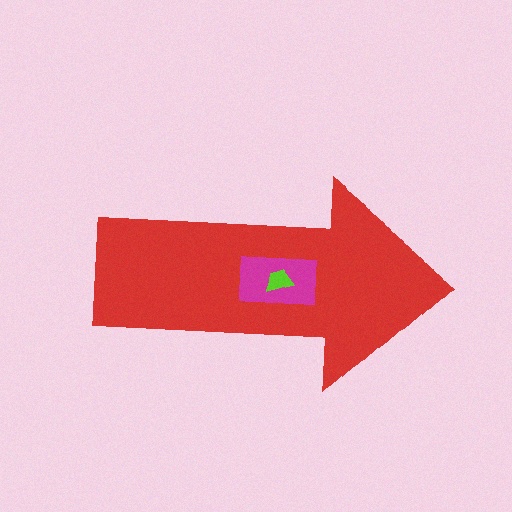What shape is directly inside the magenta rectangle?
The lime trapezoid.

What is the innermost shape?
The lime trapezoid.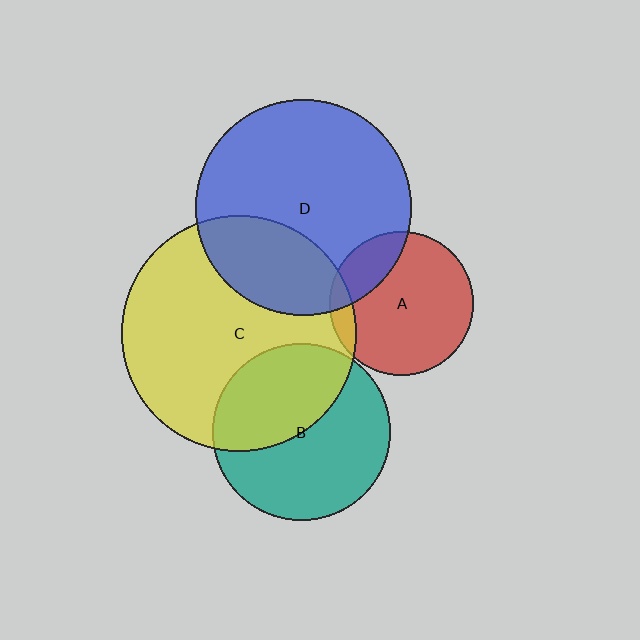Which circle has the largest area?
Circle C (yellow).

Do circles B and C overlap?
Yes.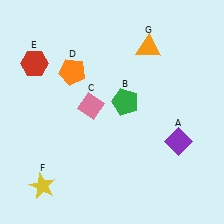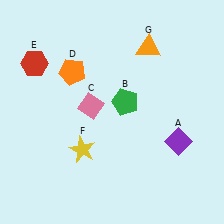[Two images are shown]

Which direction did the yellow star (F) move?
The yellow star (F) moved right.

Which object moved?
The yellow star (F) moved right.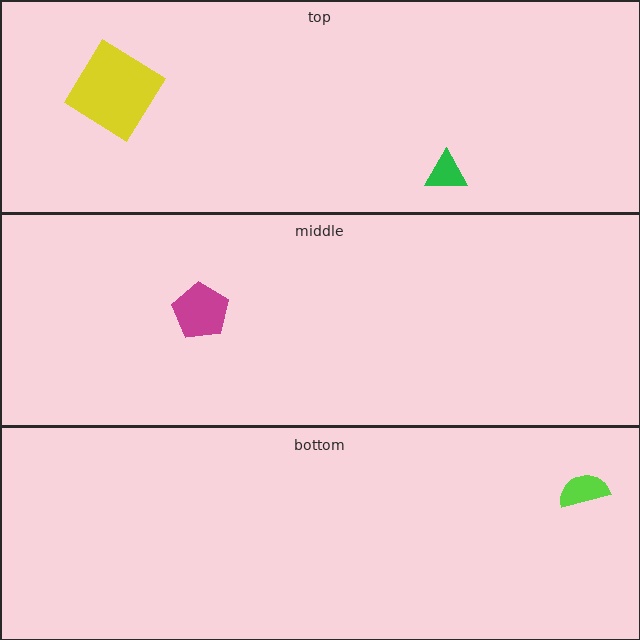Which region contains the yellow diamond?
The top region.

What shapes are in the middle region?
The magenta pentagon.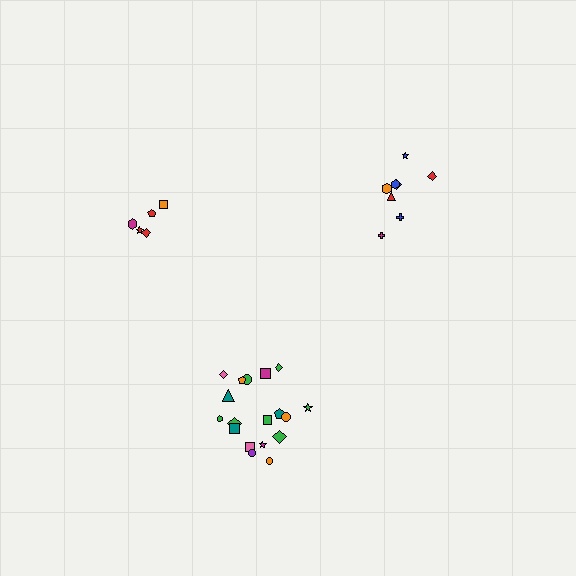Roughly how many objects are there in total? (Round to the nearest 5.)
Roughly 30 objects in total.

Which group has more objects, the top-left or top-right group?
The top-right group.